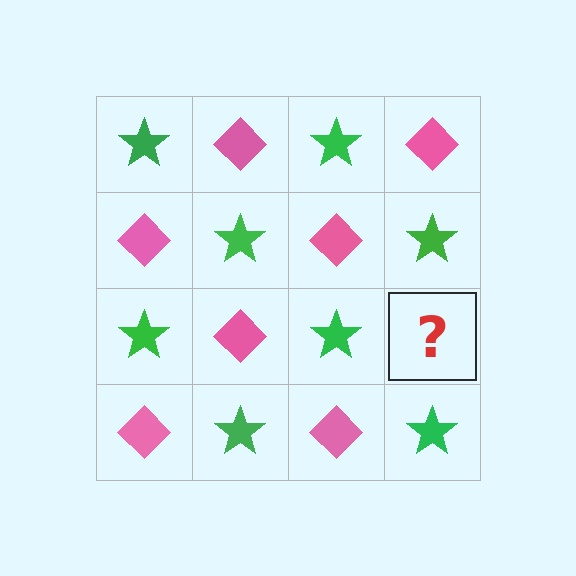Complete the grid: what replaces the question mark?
The question mark should be replaced with a pink diamond.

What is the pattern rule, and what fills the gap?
The rule is that it alternates green star and pink diamond in a checkerboard pattern. The gap should be filled with a pink diamond.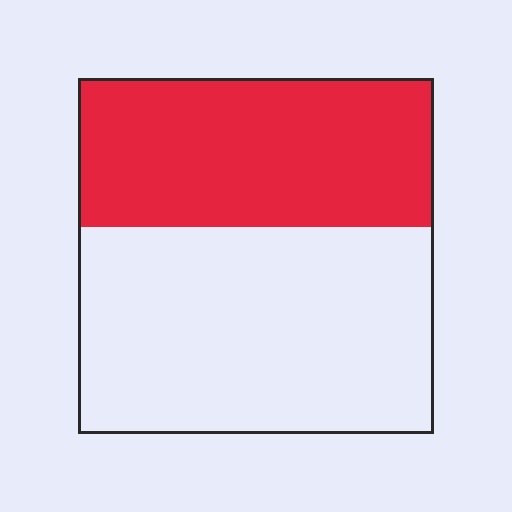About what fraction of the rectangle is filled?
About two fifths (2/5).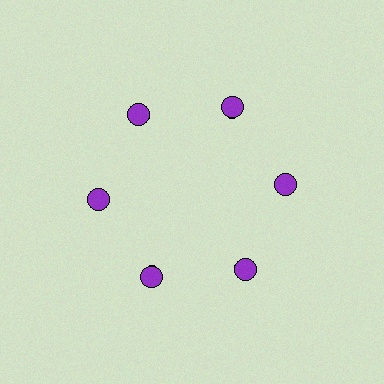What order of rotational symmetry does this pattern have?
This pattern has 6-fold rotational symmetry.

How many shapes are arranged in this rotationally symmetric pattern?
There are 12 shapes, arranged in 6 groups of 2.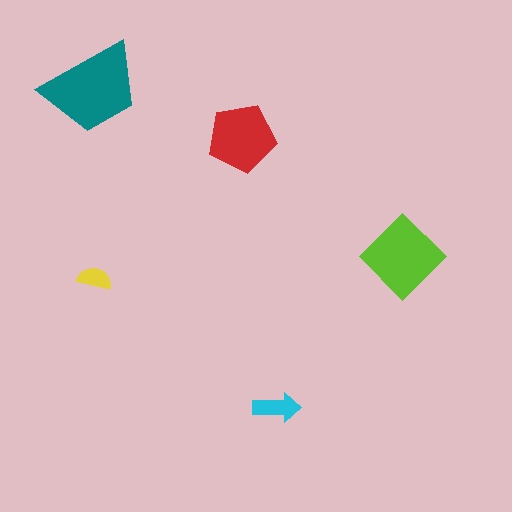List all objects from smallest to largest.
The yellow semicircle, the cyan arrow, the red pentagon, the lime diamond, the teal trapezoid.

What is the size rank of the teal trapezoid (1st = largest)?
1st.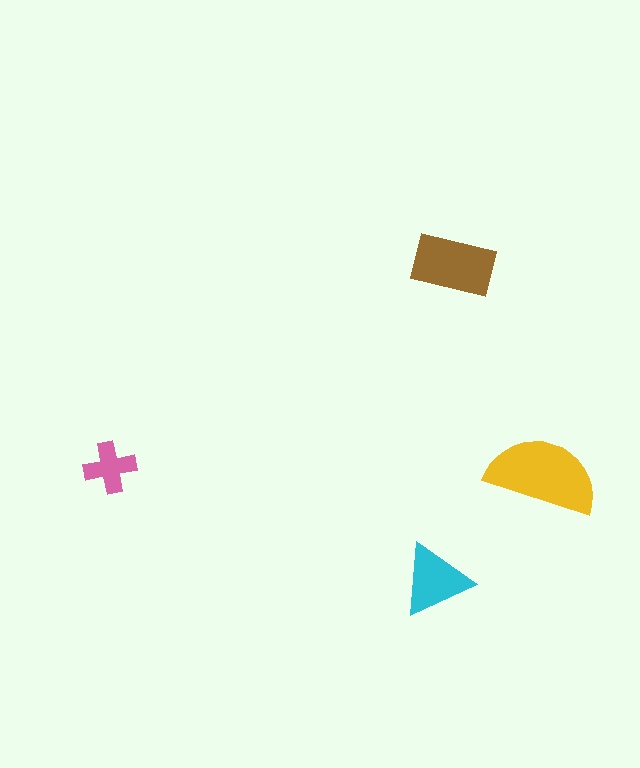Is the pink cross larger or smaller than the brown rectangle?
Smaller.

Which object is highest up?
The brown rectangle is topmost.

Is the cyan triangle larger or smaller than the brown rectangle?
Smaller.